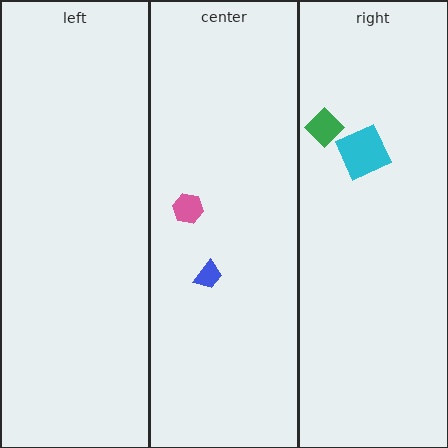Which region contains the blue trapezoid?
The center region.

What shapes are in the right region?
The cyan square, the green diamond.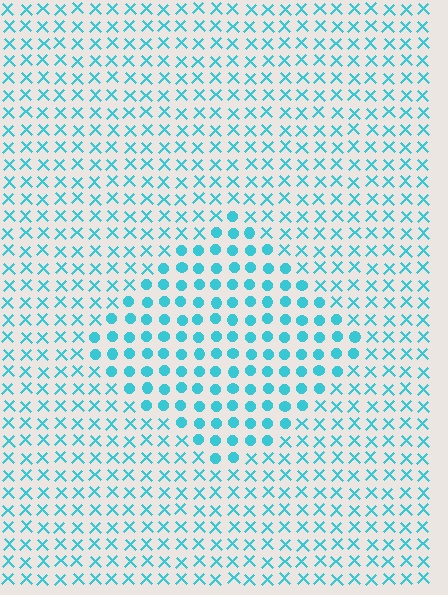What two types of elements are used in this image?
The image uses circles inside the diamond region and X marks outside it.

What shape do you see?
I see a diamond.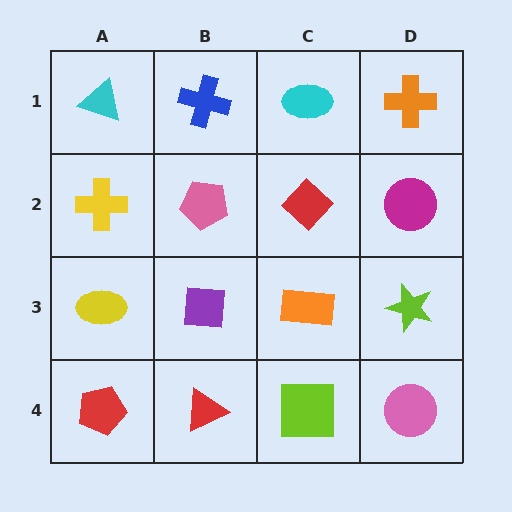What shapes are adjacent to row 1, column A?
A yellow cross (row 2, column A), a blue cross (row 1, column B).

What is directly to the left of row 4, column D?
A lime square.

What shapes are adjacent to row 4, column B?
A purple square (row 3, column B), a red pentagon (row 4, column A), a lime square (row 4, column C).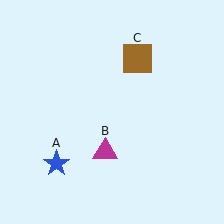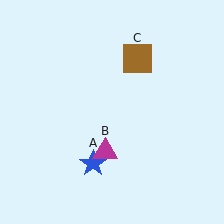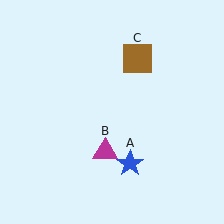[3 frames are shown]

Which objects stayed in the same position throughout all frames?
Magenta triangle (object B) and brown square (object C) remained stationary.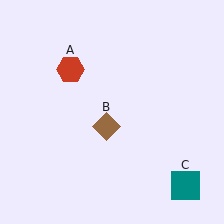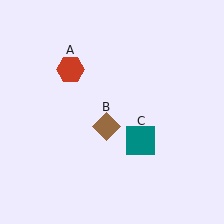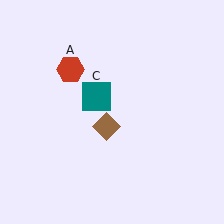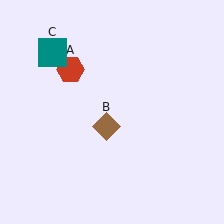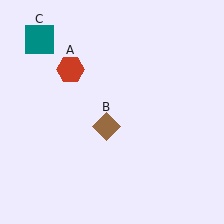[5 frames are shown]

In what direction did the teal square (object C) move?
The teal square (object C) moved up and to the left.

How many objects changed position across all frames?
1 object changed position: teal square (object C).